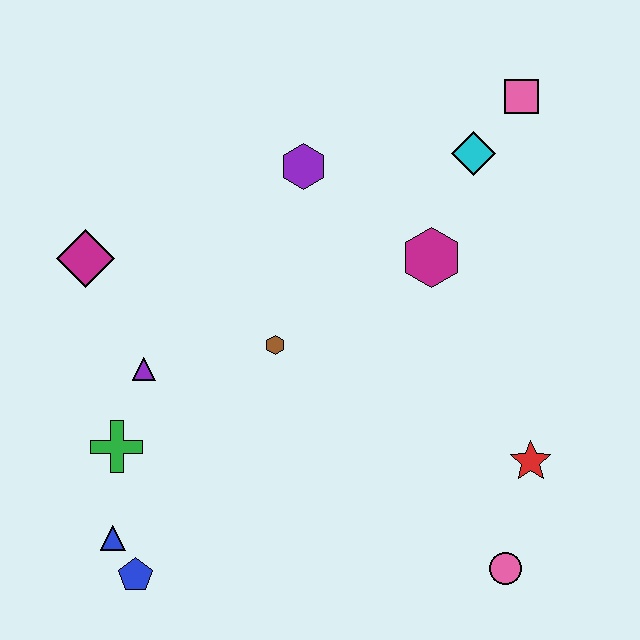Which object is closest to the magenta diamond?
The purple triangle is closest to the magenta diamond.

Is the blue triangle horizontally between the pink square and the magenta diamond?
Yes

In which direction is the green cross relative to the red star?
The green cross is to the left of the red star.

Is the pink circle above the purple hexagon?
No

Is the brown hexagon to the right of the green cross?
Yes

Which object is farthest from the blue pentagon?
The pink square is farthest from the blue pentagon.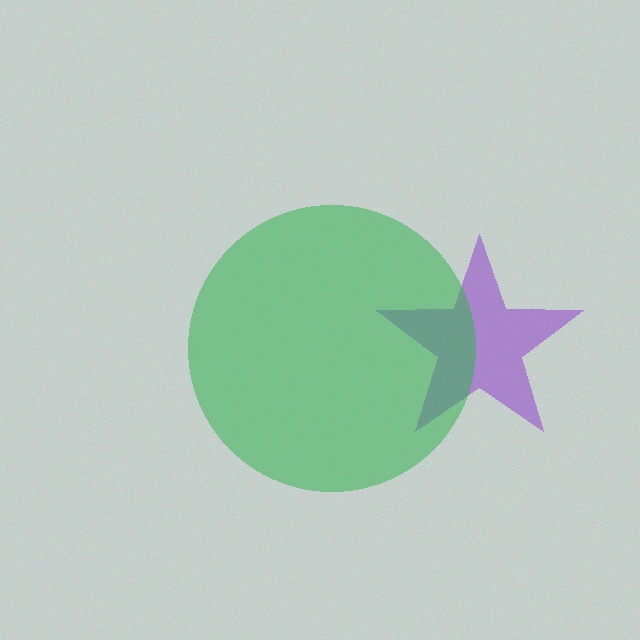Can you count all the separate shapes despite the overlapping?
Yes, there are 2 separate shapes.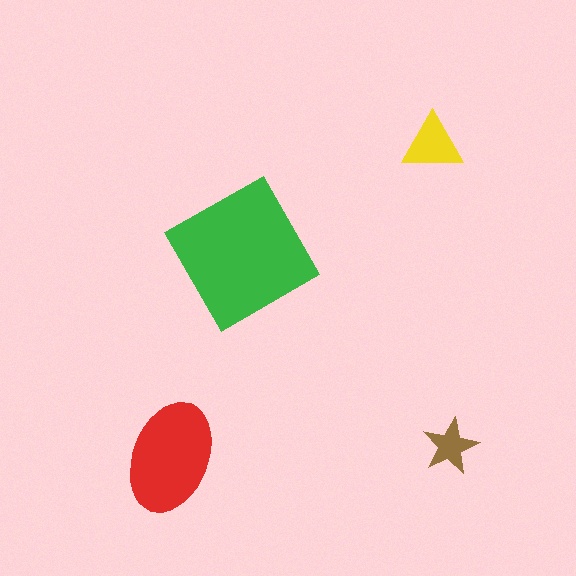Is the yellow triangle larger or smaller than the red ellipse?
Smaller.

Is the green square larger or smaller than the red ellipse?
Larger.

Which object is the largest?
The green square.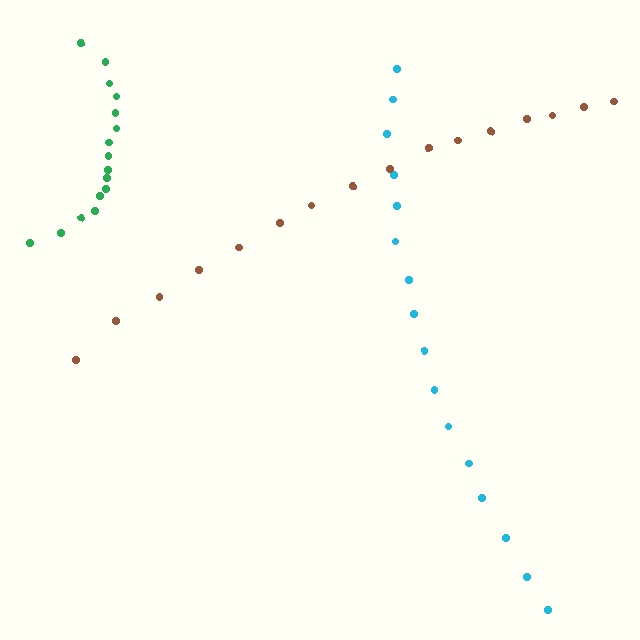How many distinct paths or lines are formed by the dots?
There are 3 distinct paths.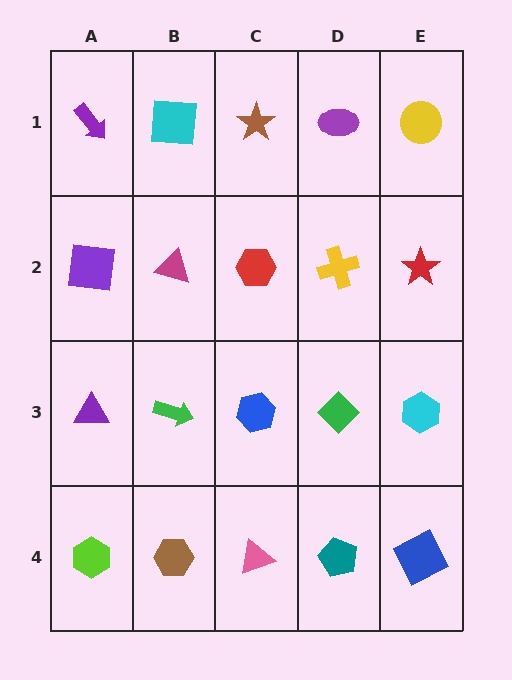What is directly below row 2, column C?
A blue hexagon.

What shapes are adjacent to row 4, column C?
A blue hexagon (row 3, column C), a brown hexagon (row 4, column B), a teal pentagon (row 4, column D).